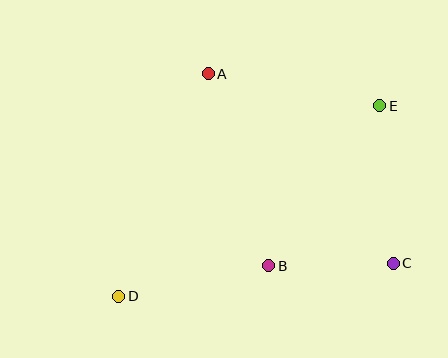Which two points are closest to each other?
Points B and C are closest to each other.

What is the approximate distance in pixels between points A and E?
The distance between A and E is approximately 175 pixels.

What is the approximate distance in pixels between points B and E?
The distance between B and E is approximately 195 pixels.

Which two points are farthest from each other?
Points D and E are farthest from each other.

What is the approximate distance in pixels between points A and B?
The distance between A and B is approximately 201 pixels.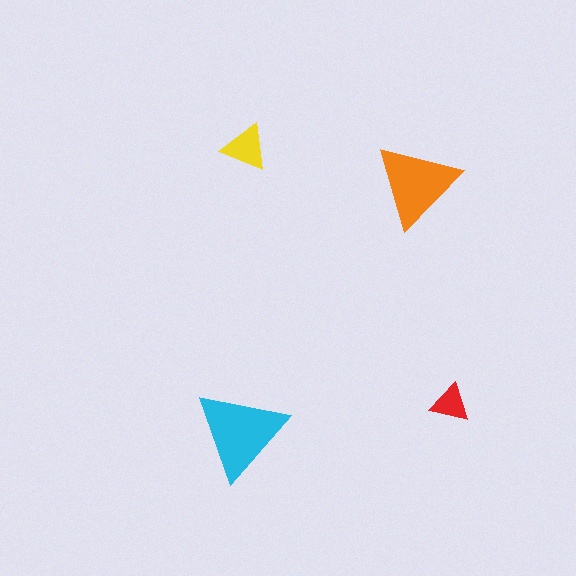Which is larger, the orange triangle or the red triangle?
The orange one.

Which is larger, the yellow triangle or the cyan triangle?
The cyan one.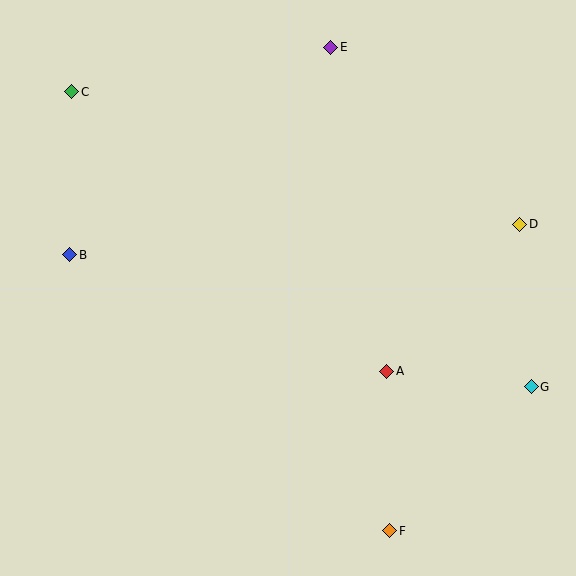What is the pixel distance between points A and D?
The distance between A and D is 198 pixels.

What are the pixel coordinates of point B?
Point B is at (70, 255).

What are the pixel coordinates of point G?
Point G is at (531, 387).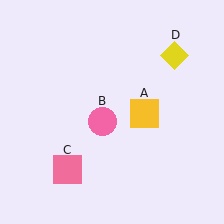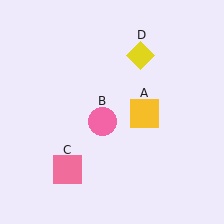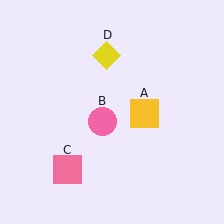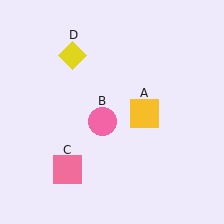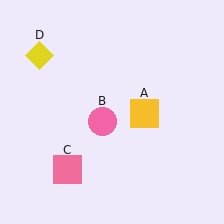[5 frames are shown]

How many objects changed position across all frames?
1 object changed position: yellow diamond (object D).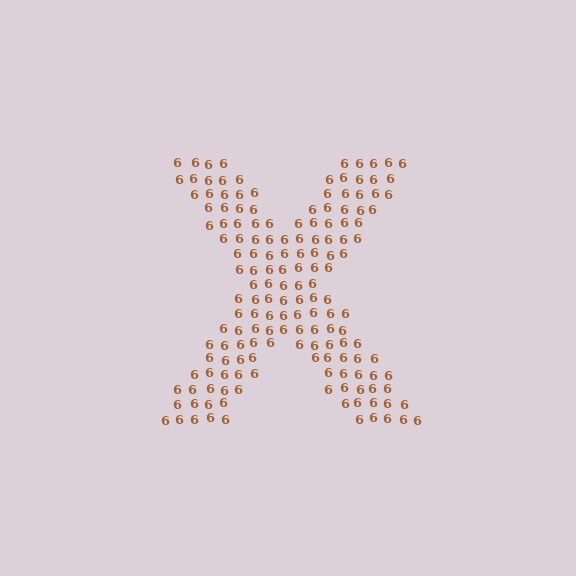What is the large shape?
The large shape is the letter X.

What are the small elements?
The small elements are digit 6's.